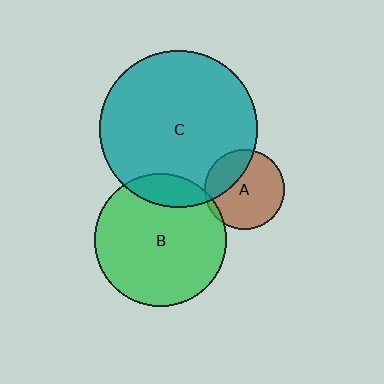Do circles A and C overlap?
Yes.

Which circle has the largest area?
Circle C (teal).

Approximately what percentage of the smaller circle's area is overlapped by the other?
Approximately 30%.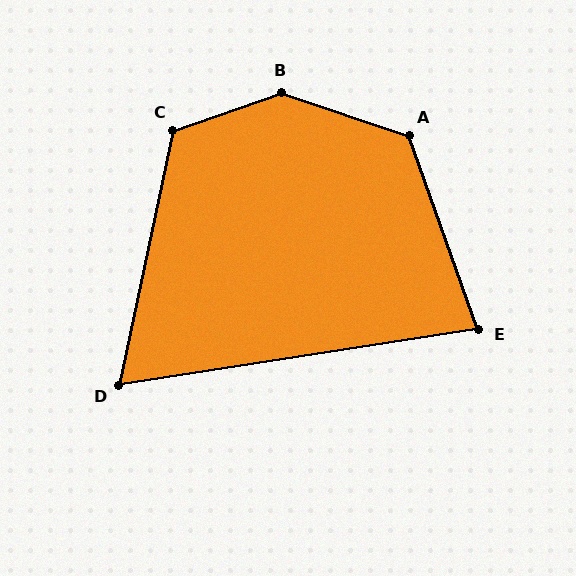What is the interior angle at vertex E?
Approximately 79 degrees (acute).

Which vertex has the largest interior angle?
B, at approximately 143 degrees.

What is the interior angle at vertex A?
Approximately 128 degrees (obtuse).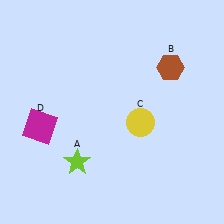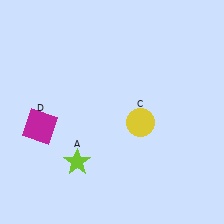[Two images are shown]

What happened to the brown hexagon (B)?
The brown hexagon (B) was removed in Image 2. It was in the top-right area of Image 1.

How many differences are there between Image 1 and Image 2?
There is 1 difference between the two images.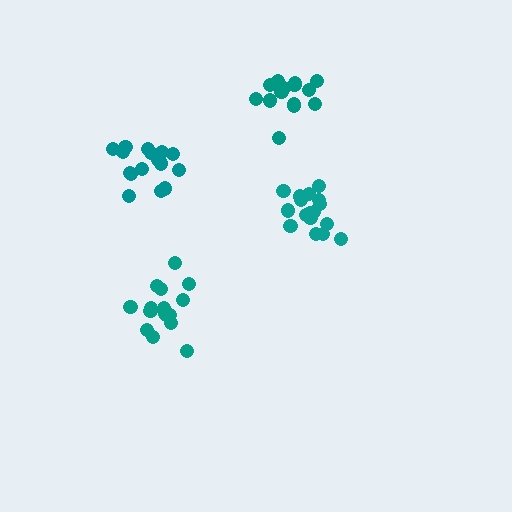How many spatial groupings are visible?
There are 4 spatial groupings.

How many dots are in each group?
Group 1: 16 dots, Group 2: 17 dots, Group 3: 16 dots, Group 4: 14 dots (63 total).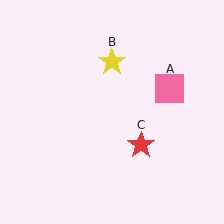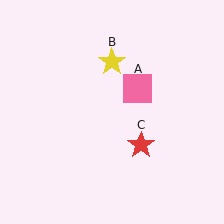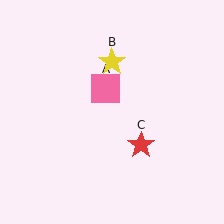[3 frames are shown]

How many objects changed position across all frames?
1 object changed position: pink square (object A).